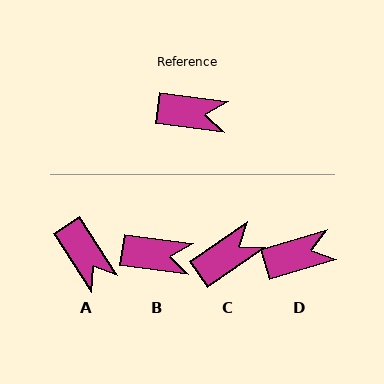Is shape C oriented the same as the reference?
No, it is off by about 42 degrees.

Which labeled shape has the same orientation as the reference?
B.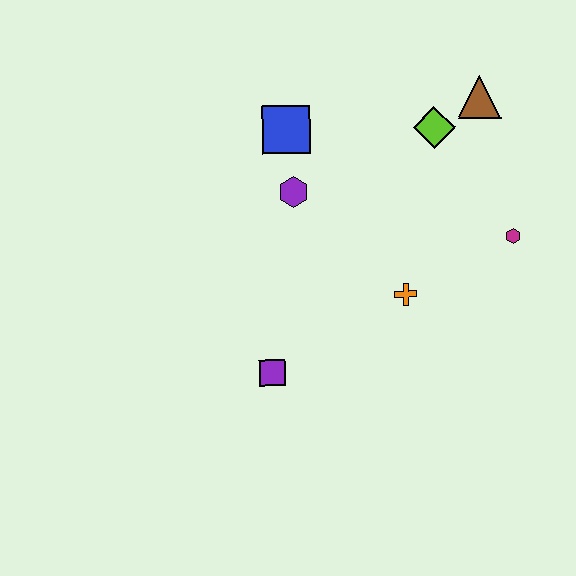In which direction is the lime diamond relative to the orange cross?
The lime diamond is above the orange cross.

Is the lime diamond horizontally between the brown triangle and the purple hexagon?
Yes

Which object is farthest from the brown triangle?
The purple square is farthest from the brown triangle.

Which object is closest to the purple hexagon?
The blue square is closest to the purple hexagon.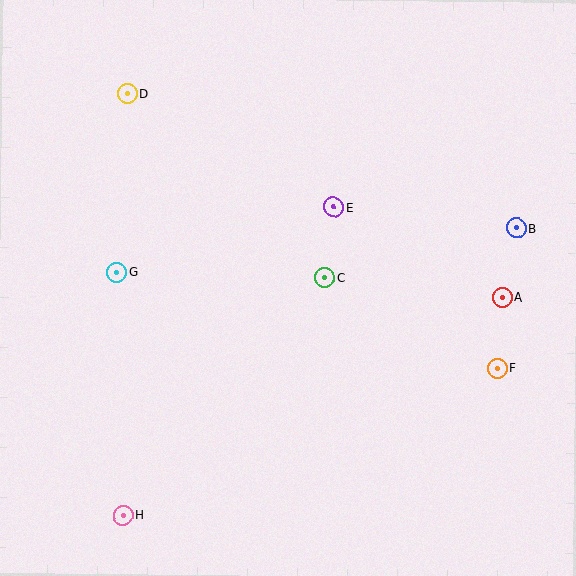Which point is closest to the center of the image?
Point C at (325, 278) is closest to the center.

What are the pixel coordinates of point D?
Point D is at (127, 94).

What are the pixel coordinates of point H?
Point H is at (123, 515).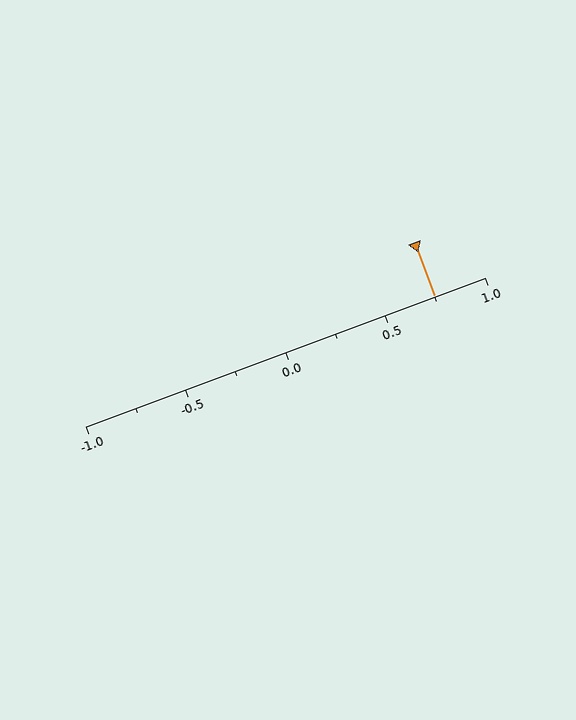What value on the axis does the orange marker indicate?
The marker indicates approximately 0.75.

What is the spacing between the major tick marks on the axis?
The major ticks are spaced 0.5 apart.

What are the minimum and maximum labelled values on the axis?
The axis runs from -1.0 to 1.0.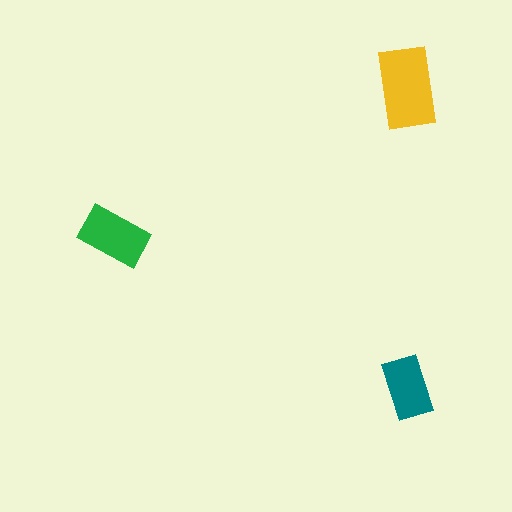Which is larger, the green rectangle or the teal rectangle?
The green one.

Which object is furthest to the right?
The teal rectangle is rightmost.